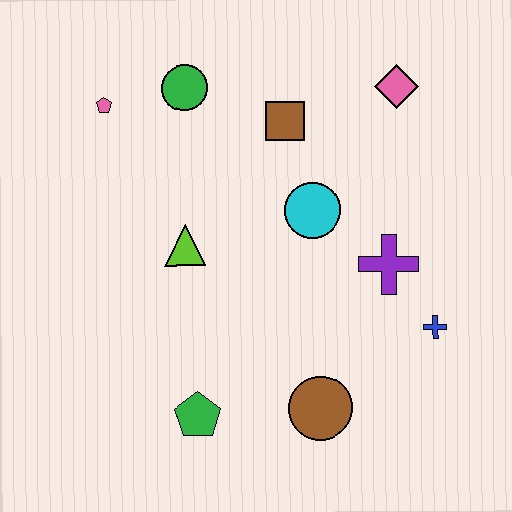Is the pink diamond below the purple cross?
No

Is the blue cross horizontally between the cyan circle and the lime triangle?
No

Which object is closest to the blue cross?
The purple cross is closest to the blue cross.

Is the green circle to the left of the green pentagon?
Yes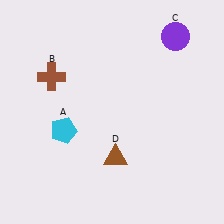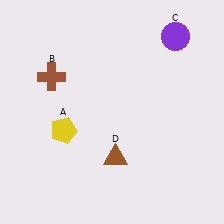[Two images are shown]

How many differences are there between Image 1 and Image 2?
There is 1 difference between the two images.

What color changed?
The pentagon (A) changed from cyan in Image 1 to yellow in Image 2.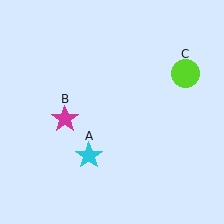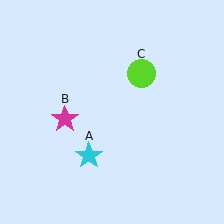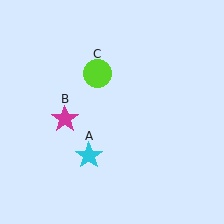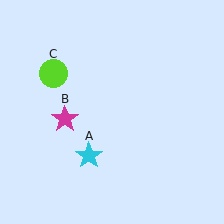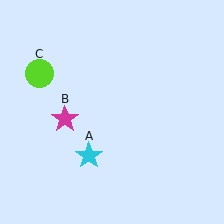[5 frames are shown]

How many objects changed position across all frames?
1 object changed position: lime circle (object C).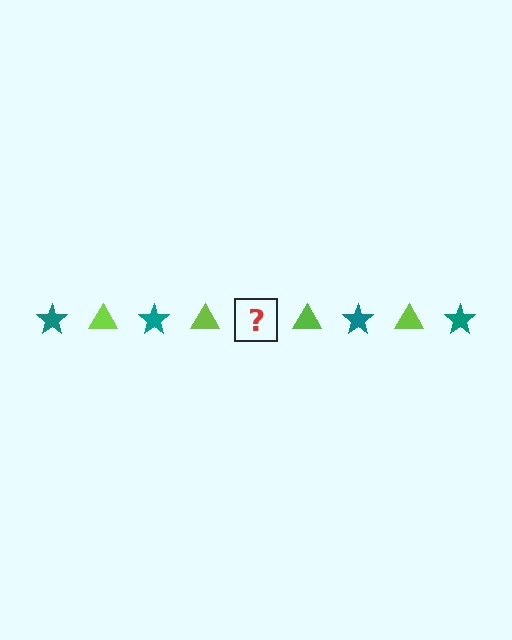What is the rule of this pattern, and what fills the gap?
The rule is that the pattern alternates between teal star and lime triangle. The gap should be filled with a teal star.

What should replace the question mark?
The question mark should be replaced with a teal star.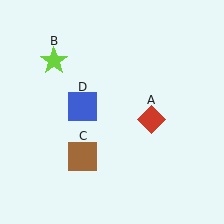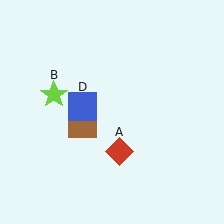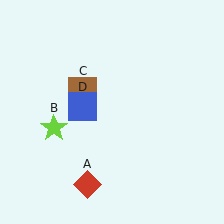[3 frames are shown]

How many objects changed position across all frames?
3 objects changed position: red diamond (object A), lime star (object B), brown square (object C).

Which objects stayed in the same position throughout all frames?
Blue square (object D) remained stationary.